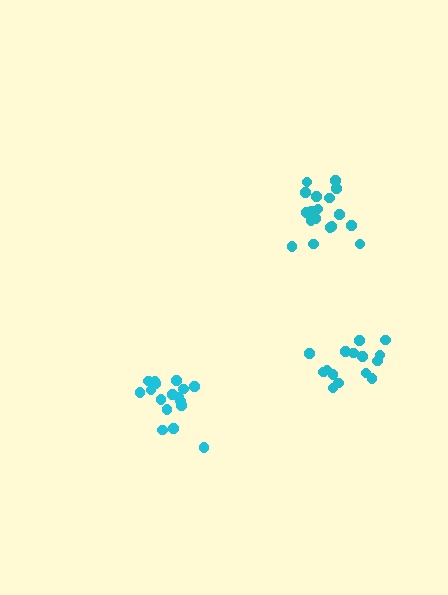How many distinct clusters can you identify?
There are 3 distinct clusters.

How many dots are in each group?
Group 1: 17 dots, Group 2: 18 dots, Group 3: 15 dots (50 total).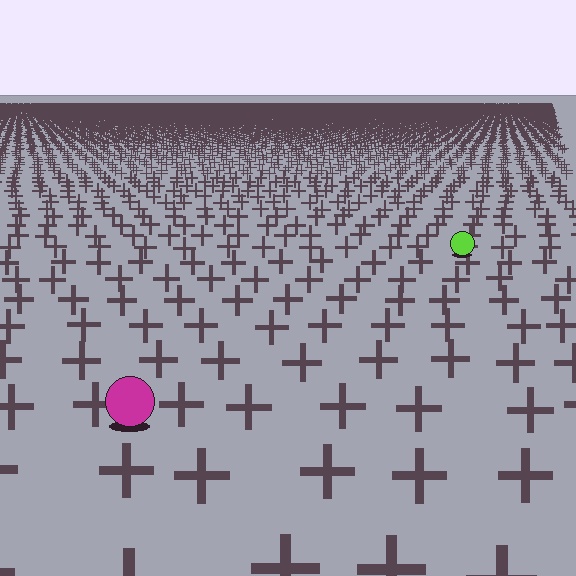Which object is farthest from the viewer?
The lime circle is farthest from the viewer. It appears smaller and the ground texture around it is denser.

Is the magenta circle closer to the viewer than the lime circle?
Yes. The magenta circle is closer — you can tell from the texture gradient: the ground texture is coarser near it.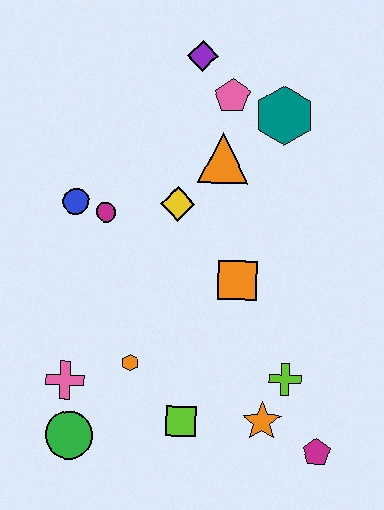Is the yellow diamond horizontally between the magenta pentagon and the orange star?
No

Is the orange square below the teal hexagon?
Yes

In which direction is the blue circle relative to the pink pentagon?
The blue circle is to the left of the pink pentagon.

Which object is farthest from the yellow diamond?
The magenta pentagon is farthest from the yellow diamond.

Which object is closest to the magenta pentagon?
The orange star is closest to the magenta pentagon.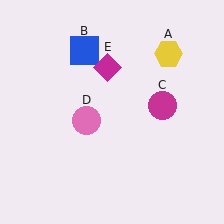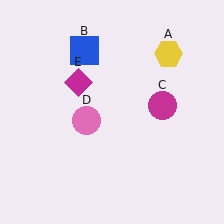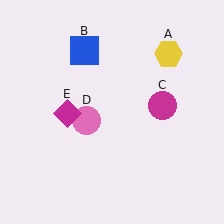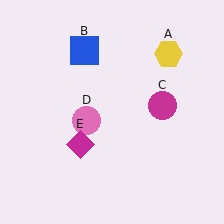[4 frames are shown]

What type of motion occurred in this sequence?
The magenta diamond (object E) rotated counterclockwise around the center of the scene.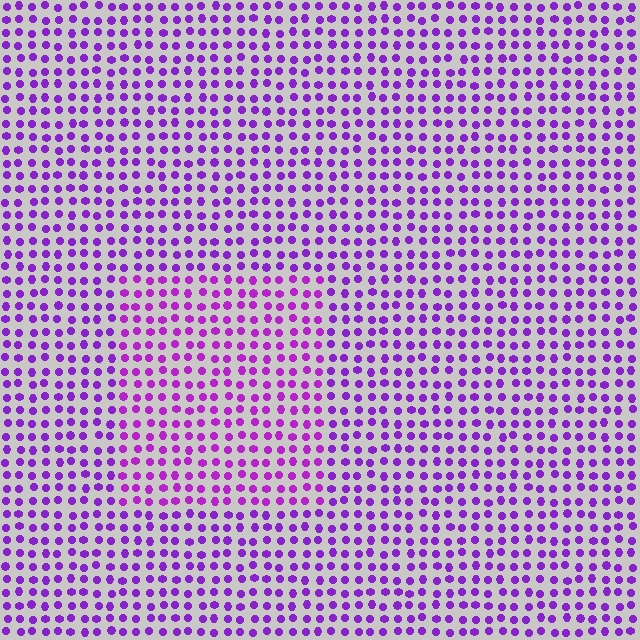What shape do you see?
I see a rectangle.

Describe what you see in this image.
The image is filled with small purple elements in a uniform arrangement. A rectangle-shaped region is visible where the elements are tinted to a slightly different hue, forming a subtle color boundary.